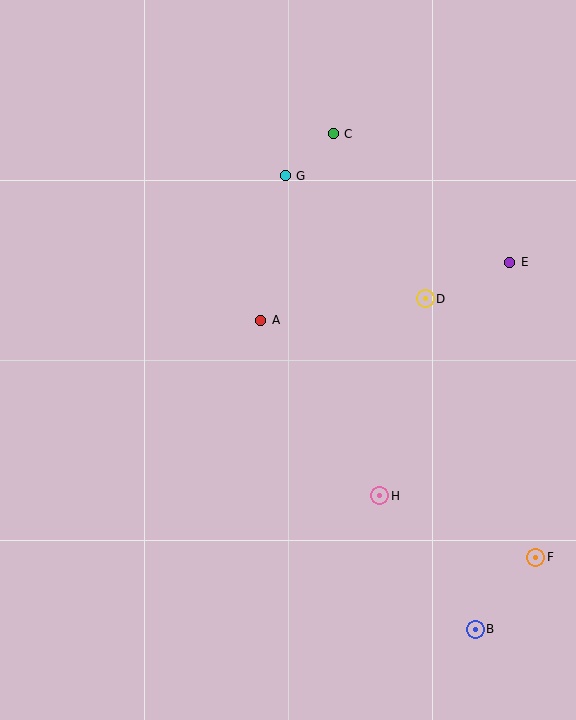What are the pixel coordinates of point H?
Point H is at (380, 496).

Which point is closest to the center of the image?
Point A at (261, 320) is closest to the center.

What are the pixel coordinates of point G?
Point G is at (285, 176).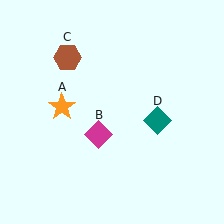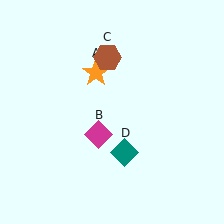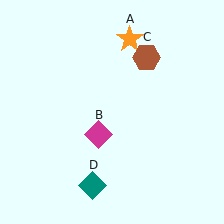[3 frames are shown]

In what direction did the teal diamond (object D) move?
The teal diamond (object D) moved down and to the left.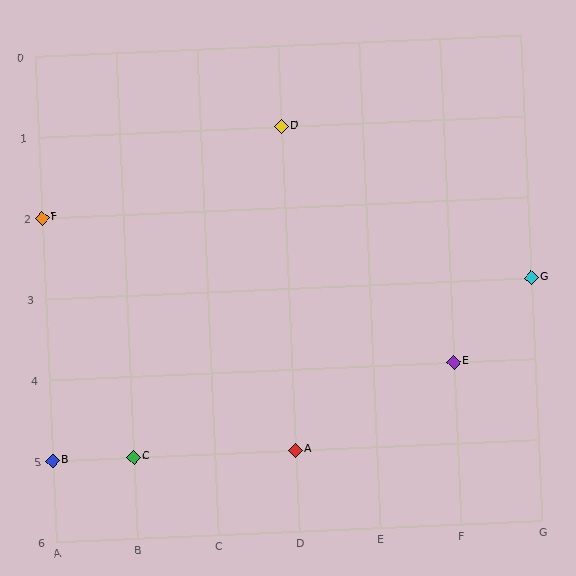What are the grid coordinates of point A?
Point A is at grid coordinates (D, 5).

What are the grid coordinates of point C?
Point C is at grid coordinates (B, 5).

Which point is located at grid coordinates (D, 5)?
Point A is at (D, 5).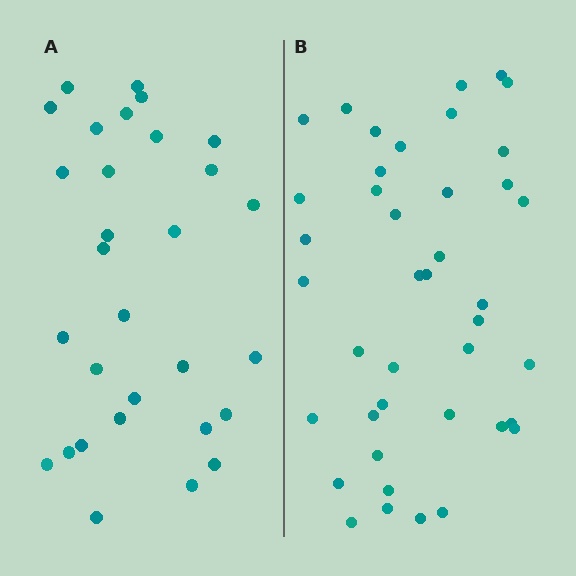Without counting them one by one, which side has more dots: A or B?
Region B (the right region) has more dots.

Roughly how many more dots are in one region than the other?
Region B has roughly 12 or so more dots than region A.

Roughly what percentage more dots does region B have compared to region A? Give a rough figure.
About 35% more.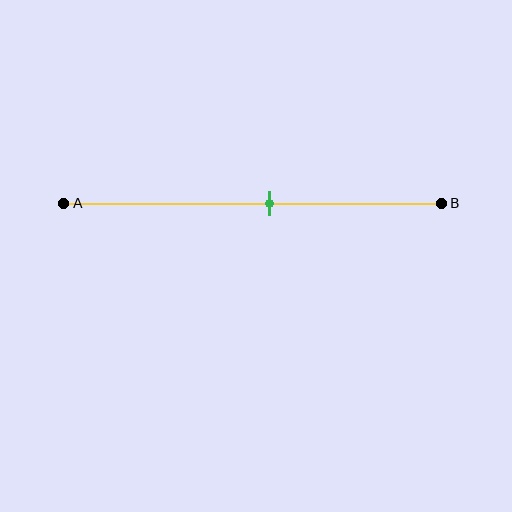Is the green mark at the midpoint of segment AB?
No, the mark is at about 55% from A, not at the 50% midpoint.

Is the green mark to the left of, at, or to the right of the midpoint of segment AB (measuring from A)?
The green mark is to the right of the midpoint of segment AB.